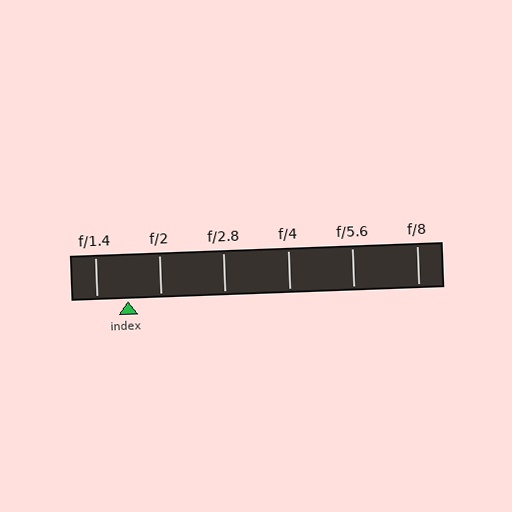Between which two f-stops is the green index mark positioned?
The index mark is between f/1.4 and f/2.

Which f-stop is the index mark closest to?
The index mark is closest to f/1.4.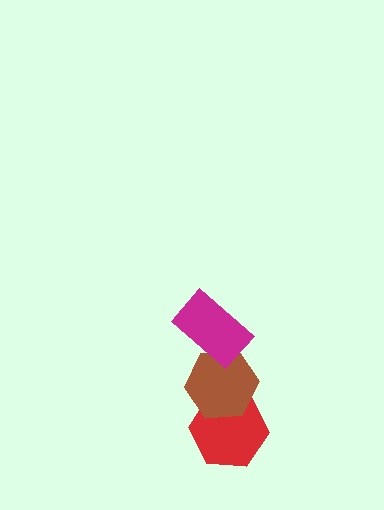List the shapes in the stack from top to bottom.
From top to bottom: the magenta rectangle, the brown hexagon, the red hexagon.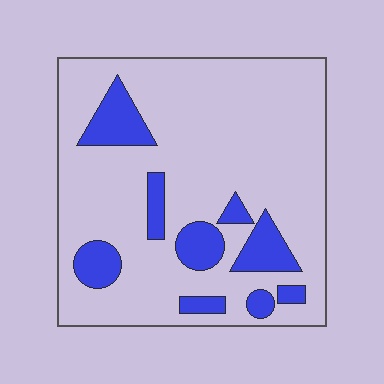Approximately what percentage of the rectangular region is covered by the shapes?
Approximately 20%.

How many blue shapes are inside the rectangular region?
9.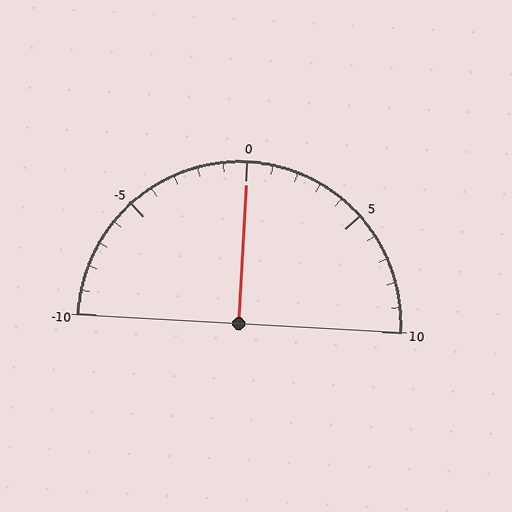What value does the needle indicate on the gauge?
The needle indicates approximately 0.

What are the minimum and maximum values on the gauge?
The gauge ranges from -10 to 10.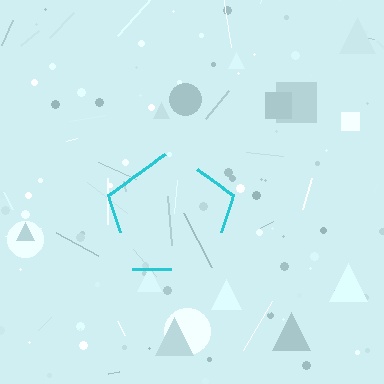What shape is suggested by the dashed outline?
The dashed outline suggests a pentagon.